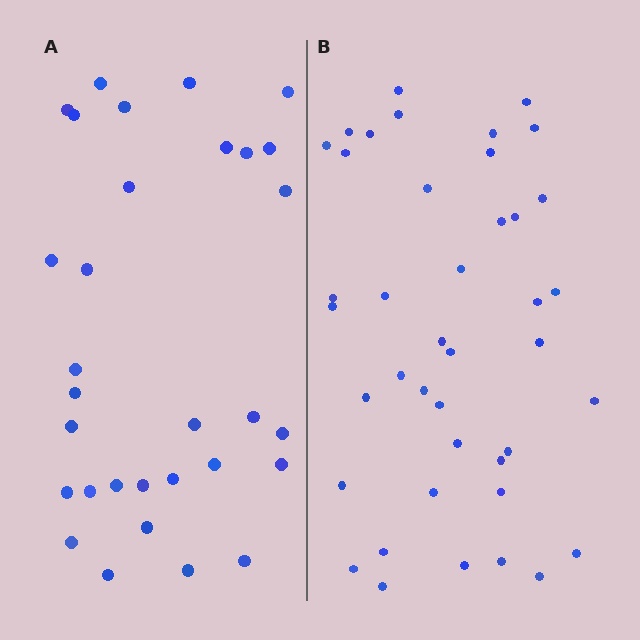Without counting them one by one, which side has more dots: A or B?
Region B (the right region) has more dots.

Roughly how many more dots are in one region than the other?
Region B has roughly 10 or so more dots than region A.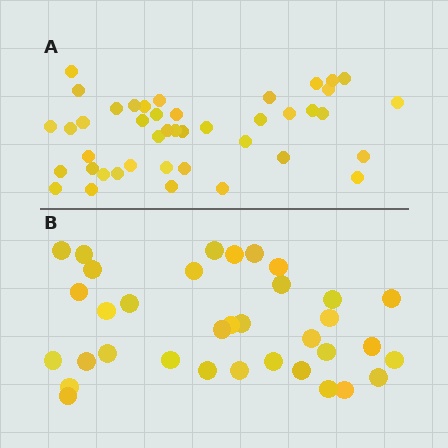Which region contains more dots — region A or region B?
Region A (the top region) has more dots.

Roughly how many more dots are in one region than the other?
Region A has roughly 8 or so more dots than region B.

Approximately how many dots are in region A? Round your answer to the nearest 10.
About 40 dots. (The exact count is 43, which rounds to 40.)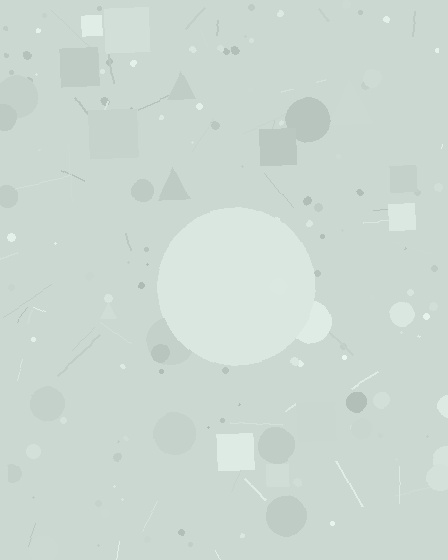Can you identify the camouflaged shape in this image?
The camouflaged shape is a circle.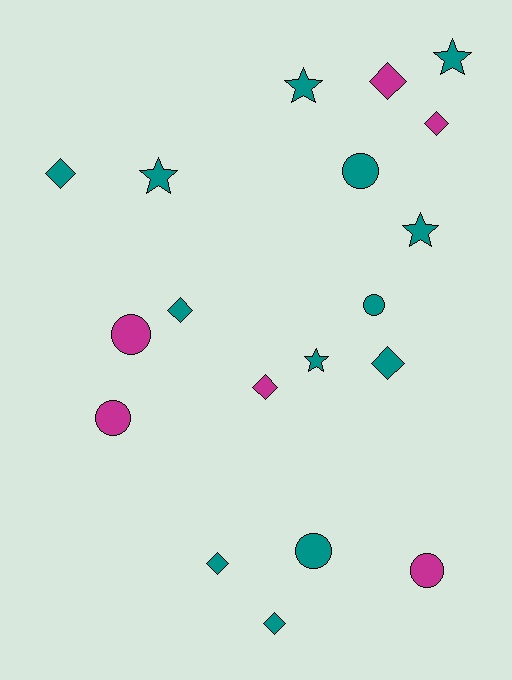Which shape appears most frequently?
Diamond, with 8 objects.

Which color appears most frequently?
Teal, with 13 objects.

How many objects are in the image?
There are 19 objects.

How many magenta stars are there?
There are no magenta stars.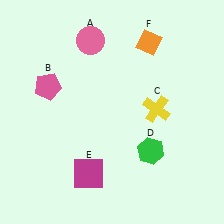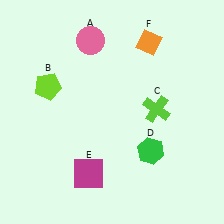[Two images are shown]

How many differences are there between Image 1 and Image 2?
There are 2 differences between the two images.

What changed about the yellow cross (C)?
In Image 1, C is yellow. In Image 2, it changed to lime.